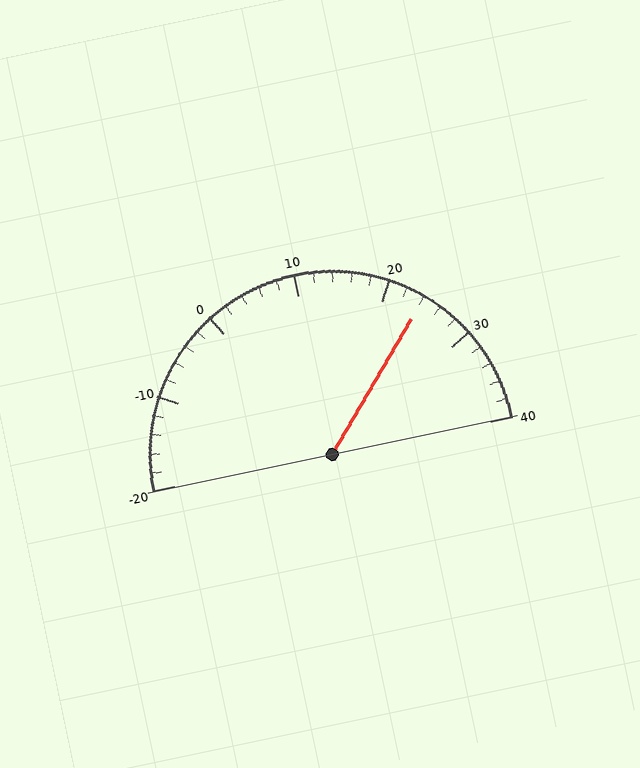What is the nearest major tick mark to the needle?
The nearest major tick mark is 20.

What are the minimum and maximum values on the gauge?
The gauge ranges from -20 to 40.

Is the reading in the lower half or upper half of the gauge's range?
The reading is in the upper half of the range (-20 to 40).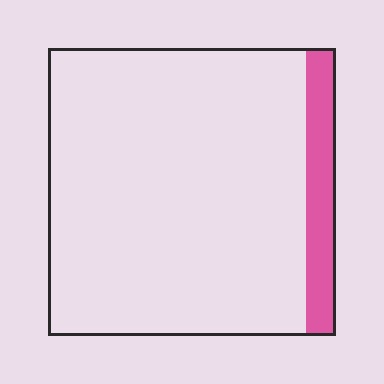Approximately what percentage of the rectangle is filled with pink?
Approximately 10%.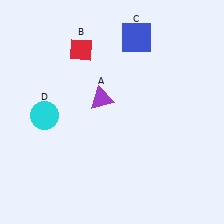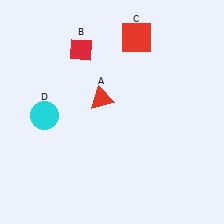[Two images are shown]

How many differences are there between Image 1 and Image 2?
There are 2 differences between the two images.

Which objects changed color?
A changed from purple to red. C changed from blue to red.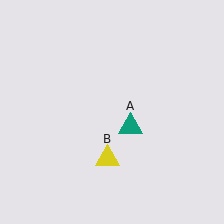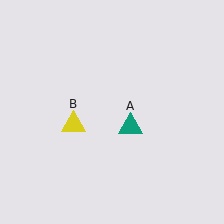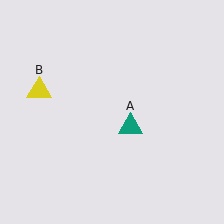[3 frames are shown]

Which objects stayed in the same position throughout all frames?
Teal triangle (object A) remained stationary.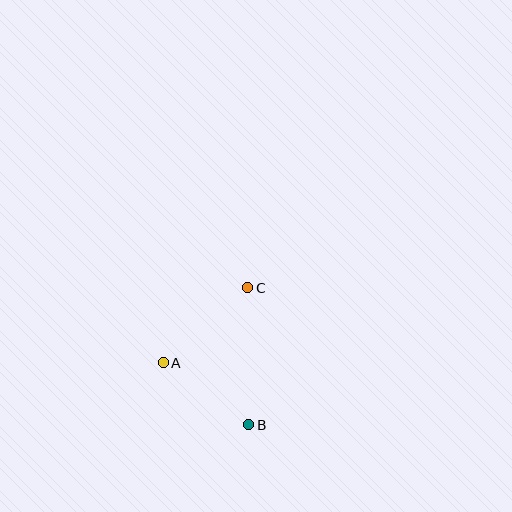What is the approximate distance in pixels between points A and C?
The distance between A and C is approximately 113 pixels.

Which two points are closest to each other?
Points A and B are closest to each other.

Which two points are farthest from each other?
Points B and C are farthest from each other.